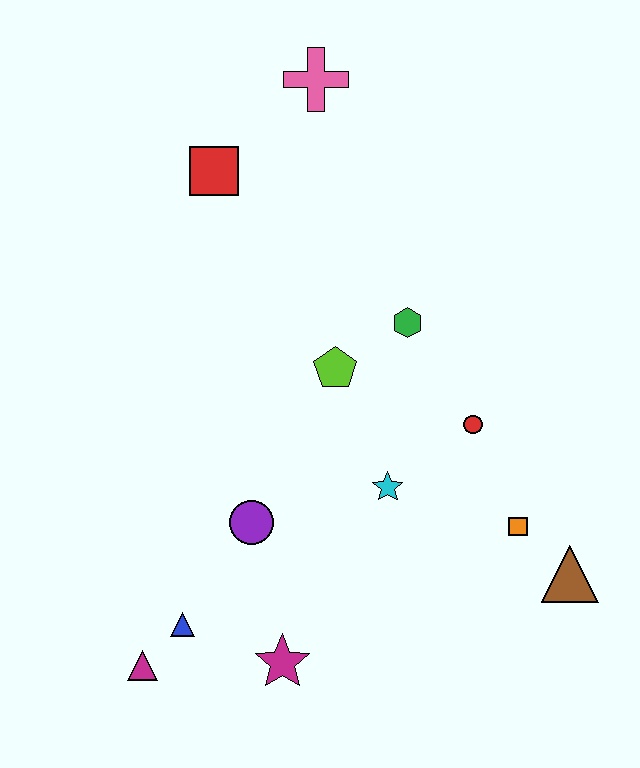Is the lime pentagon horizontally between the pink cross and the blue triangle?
No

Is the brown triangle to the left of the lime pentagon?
No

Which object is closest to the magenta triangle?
The blue triangle is closest to the magenta triangle.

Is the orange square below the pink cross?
Yes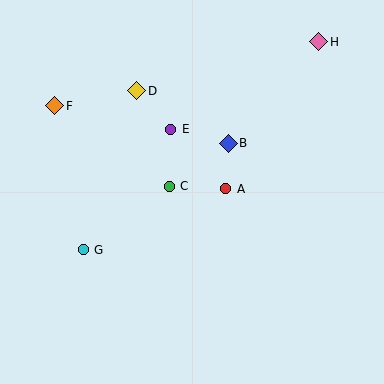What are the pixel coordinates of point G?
Point G is at (83, 250).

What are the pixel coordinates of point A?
Point A is at (226, 189).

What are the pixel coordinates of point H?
Point H is at (319, 42).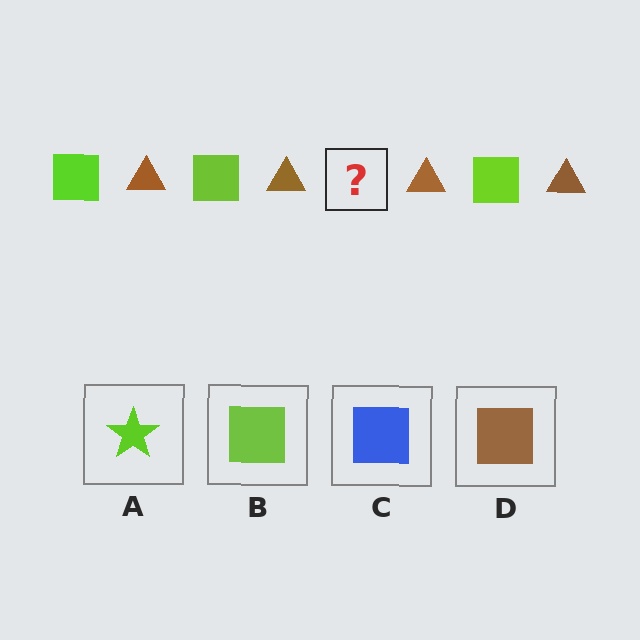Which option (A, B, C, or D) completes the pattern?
B.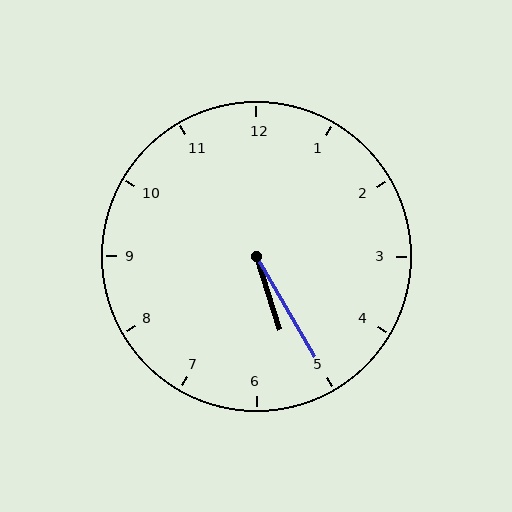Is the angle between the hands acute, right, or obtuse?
It is acute.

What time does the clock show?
5:25.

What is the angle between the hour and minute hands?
Approximately 12 degrees.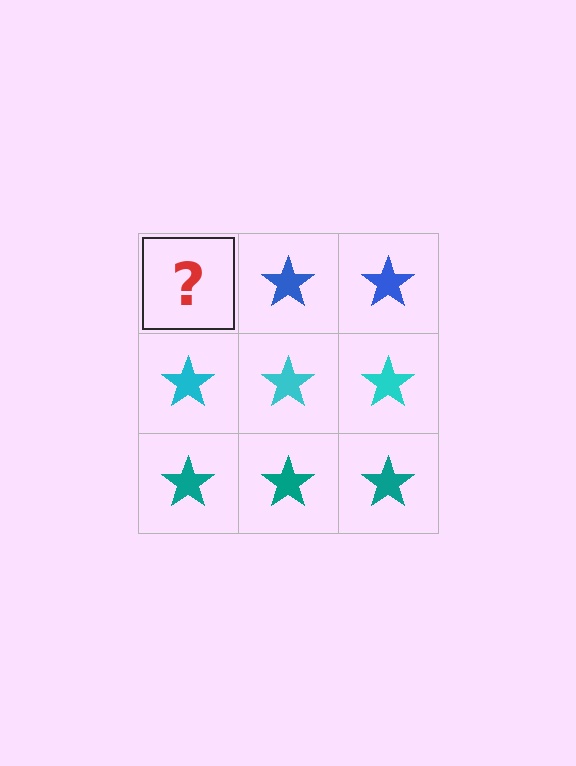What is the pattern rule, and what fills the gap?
The rule is that each row has a consistent color. The gap should be filled with a blue star.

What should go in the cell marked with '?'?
The missing cell should contain a blue star.